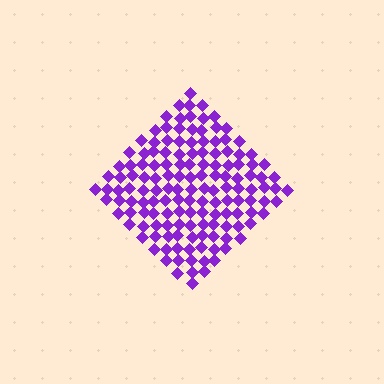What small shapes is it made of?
It is made of small diamonds.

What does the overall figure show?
The overall figure shows a diamond.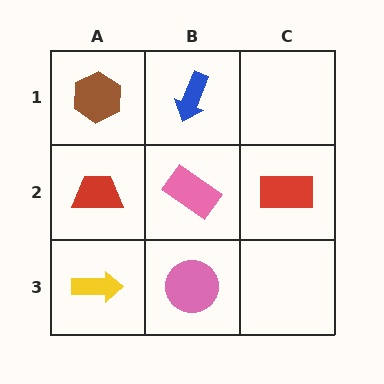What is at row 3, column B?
A pink circle.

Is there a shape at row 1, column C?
No, that cell is empty.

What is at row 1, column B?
A blue arrow.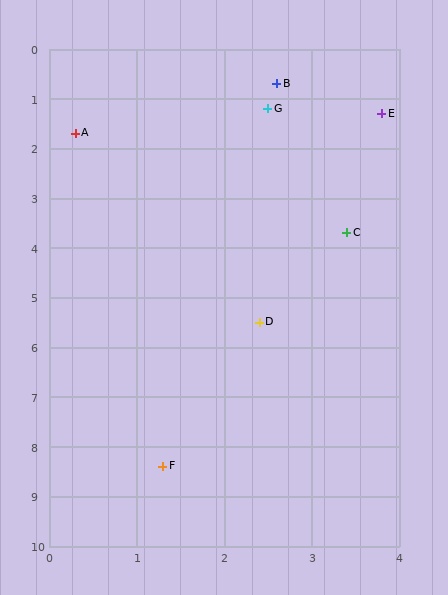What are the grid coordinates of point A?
Point A is at approximately (0.3, 1.7).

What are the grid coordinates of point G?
Point G is at approximately (2.5, 1.2).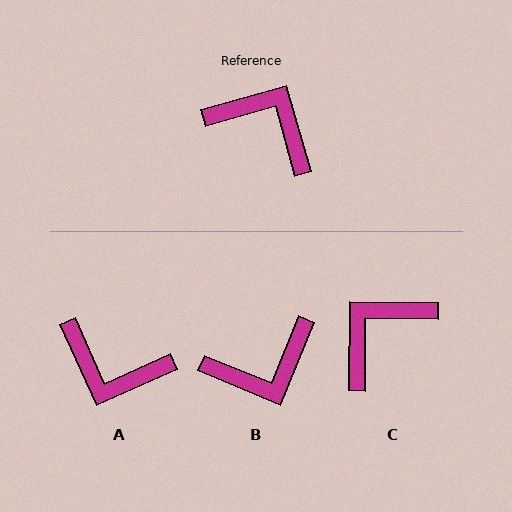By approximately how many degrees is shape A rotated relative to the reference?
Approximately 172 degrees clockwise.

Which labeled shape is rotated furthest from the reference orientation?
A, about 172 degrees away.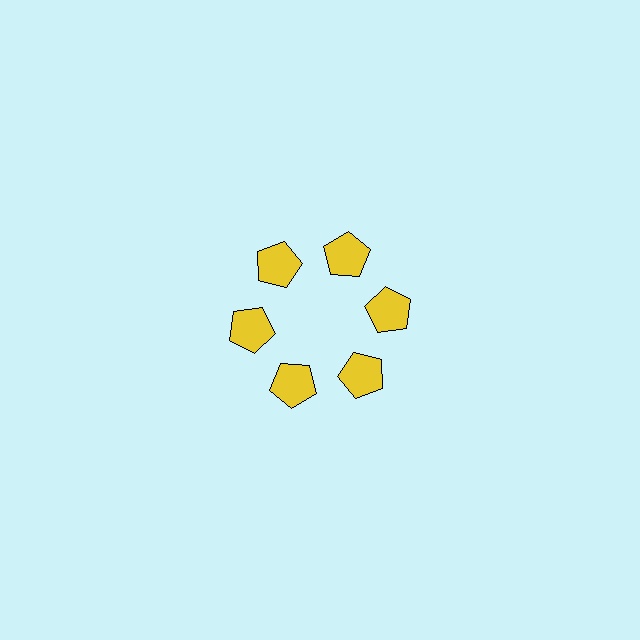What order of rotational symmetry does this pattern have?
This pattern has 6-fold rotational symmetry.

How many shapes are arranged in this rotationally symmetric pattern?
There are 6 shapes, arranged in 6 groups of 1.